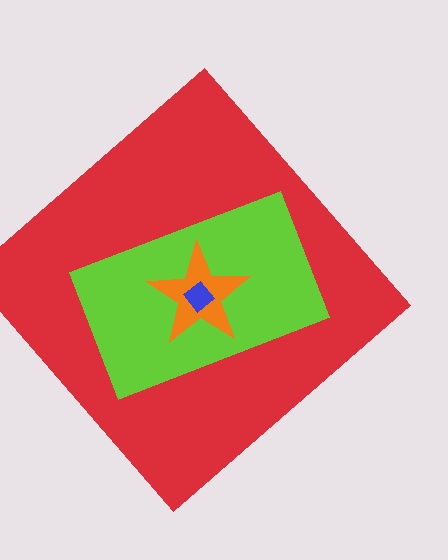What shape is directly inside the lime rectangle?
The orange star.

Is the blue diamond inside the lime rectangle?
Yes.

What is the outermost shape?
The red diamond.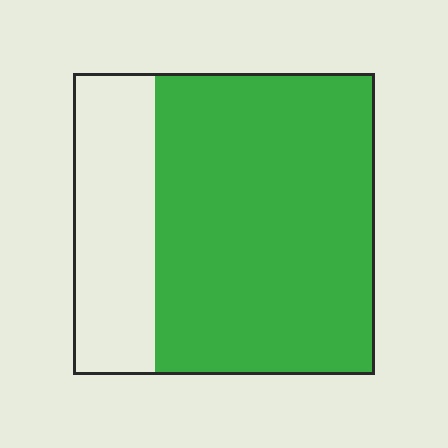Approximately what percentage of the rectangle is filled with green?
Approximately 75%.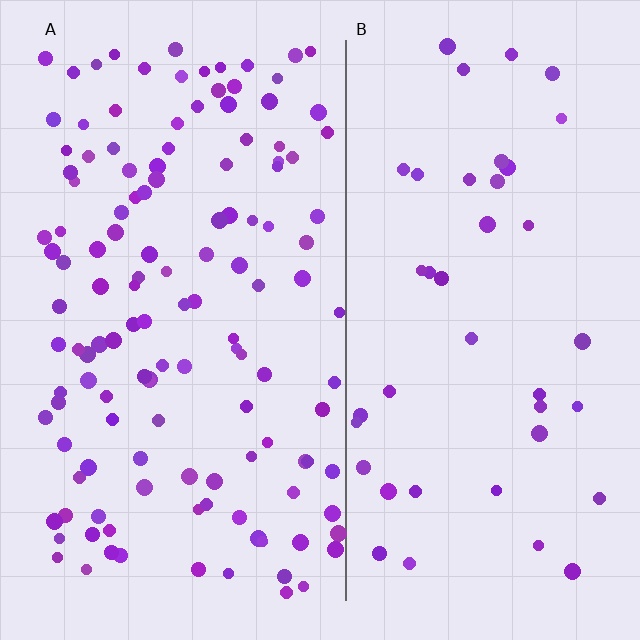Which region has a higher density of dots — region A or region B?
A (the left).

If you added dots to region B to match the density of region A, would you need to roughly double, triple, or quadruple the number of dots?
Approximately triple.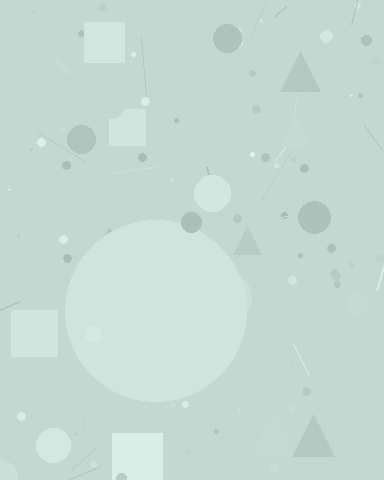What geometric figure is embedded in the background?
A circle is embedded in the background.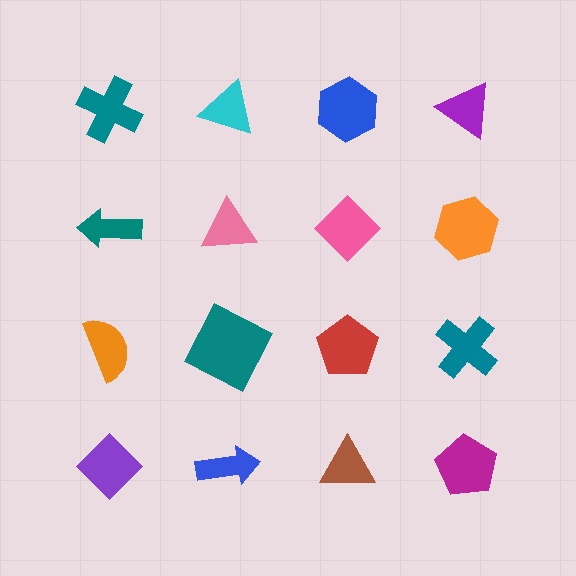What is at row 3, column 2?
A teal square.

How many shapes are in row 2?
4 shapes.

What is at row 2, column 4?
An orange hexagon.